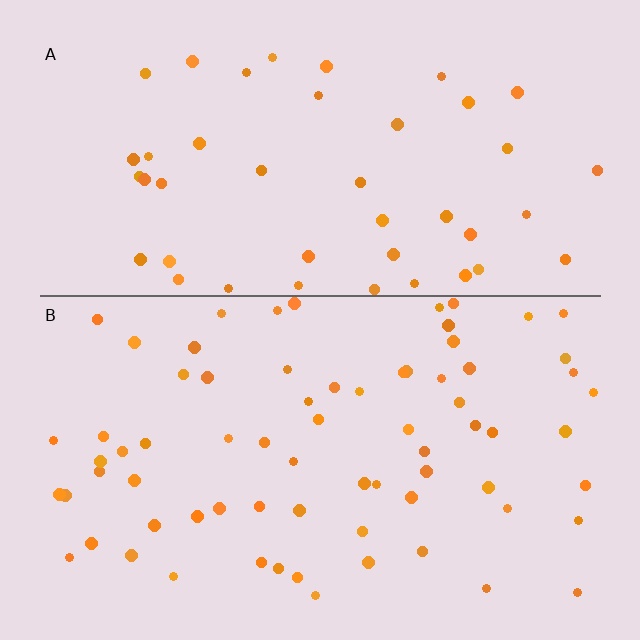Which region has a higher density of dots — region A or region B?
B (the bottom).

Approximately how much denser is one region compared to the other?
Approximately 1.6× — region B over region A.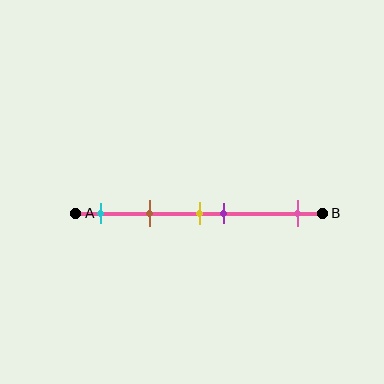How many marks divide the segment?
There are 5 marks dividing the segment.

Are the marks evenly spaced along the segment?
No, the marks are not evenly spaced.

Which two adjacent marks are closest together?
The yellow and purple marks are the closest adjacent pair.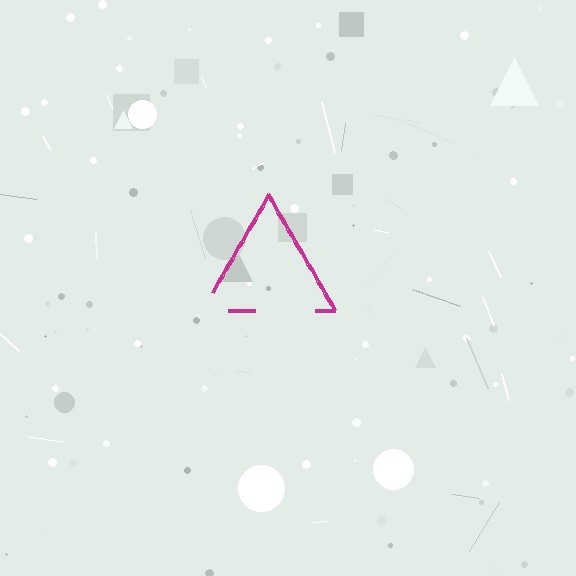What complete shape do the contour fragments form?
The contour fragments form a triangle.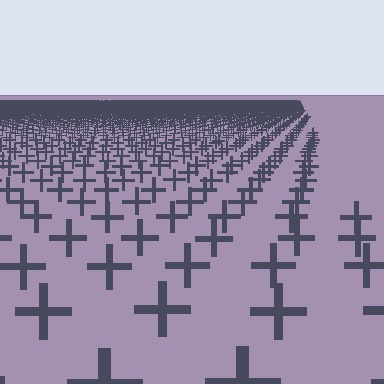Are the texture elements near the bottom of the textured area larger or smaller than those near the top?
Larger. Near the bottom, elements are closer to the viewer and appear at a bigger on-screen size.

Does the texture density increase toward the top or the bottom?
Density increases toward the top.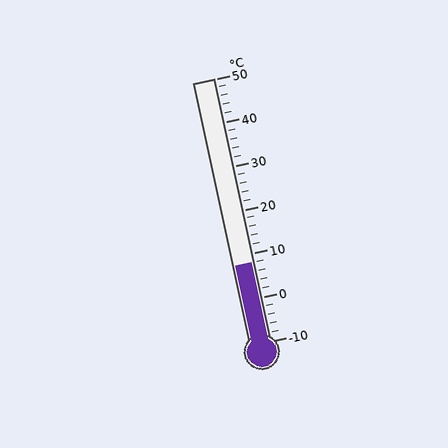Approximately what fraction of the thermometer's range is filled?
The thermometer is filled to approximately 30% of its range.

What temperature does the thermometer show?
The thermometer shows approximately 8°C.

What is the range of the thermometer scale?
The thermometer scale ranges from -10°C to 50°C.